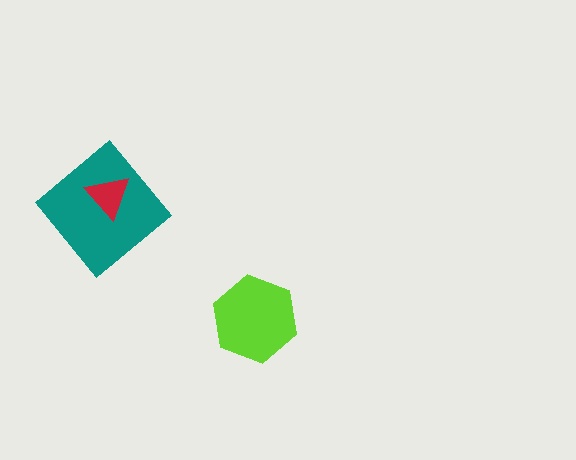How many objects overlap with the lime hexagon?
0 objects overlap with the lime hexagon.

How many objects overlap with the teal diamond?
1 object overlaps with the teal diamond.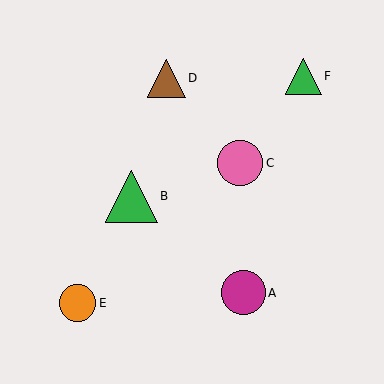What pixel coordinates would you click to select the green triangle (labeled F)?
Click at (303, 76) to select the green triangle F.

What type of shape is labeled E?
Shape E is an orange circle.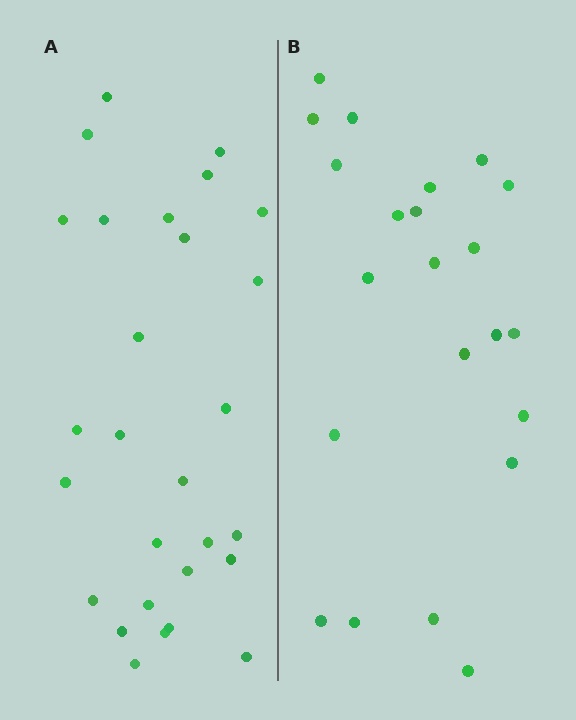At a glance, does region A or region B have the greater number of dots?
Region A (the left region) has more dots.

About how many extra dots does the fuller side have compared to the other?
Region A has about 6 more dots than region B.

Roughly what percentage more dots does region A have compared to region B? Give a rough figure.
About 25% more.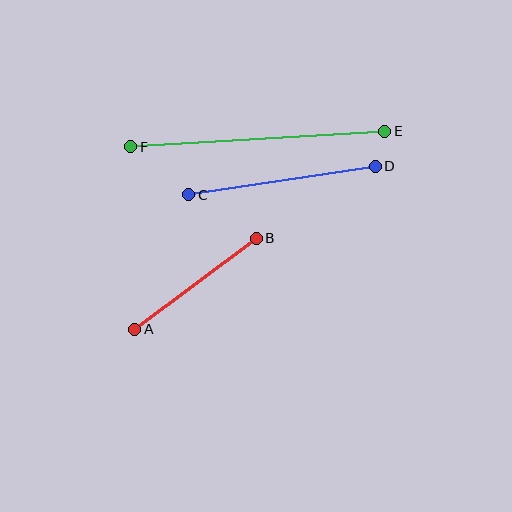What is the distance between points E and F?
The distance is approximately 254 pixels.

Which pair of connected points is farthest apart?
Points E and F are farthest apart.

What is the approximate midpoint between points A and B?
The midpoint is at approximately (195, 284) pixels.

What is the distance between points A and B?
The distance is approximately 152 pixels.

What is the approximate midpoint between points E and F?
The midpoint is at approximately (258, 139) pixels.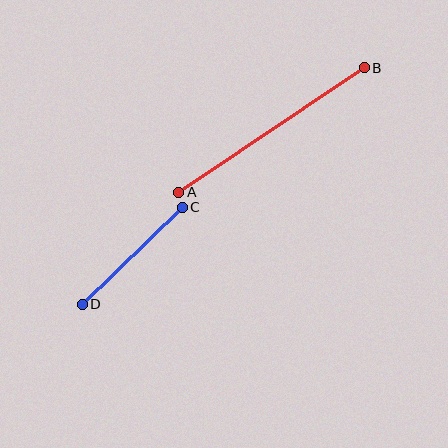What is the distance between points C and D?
The distance is approximately 139 pixels.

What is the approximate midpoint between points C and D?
The midpoint is at approximately (132, 256) pixels.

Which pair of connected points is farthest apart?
Points A and B are farthest apart.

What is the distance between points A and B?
The distance is approximately 223 pixels.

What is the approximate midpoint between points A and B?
The midpoint is at approximately (271, 130) pixels.